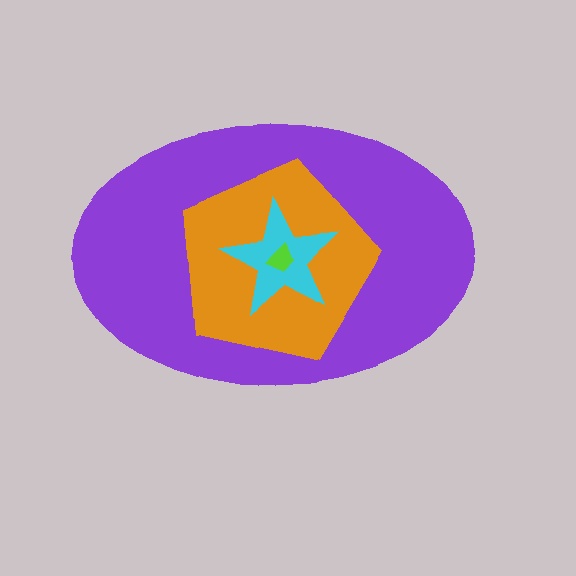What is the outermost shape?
The purple ellipse.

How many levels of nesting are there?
4.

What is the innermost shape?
The lime trapezoid.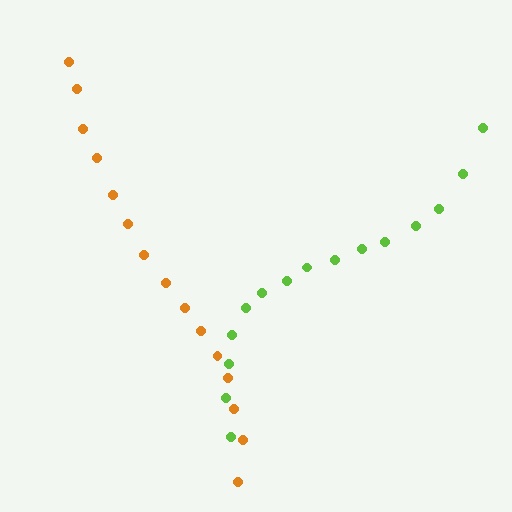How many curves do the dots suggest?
There are 2 distinct paths.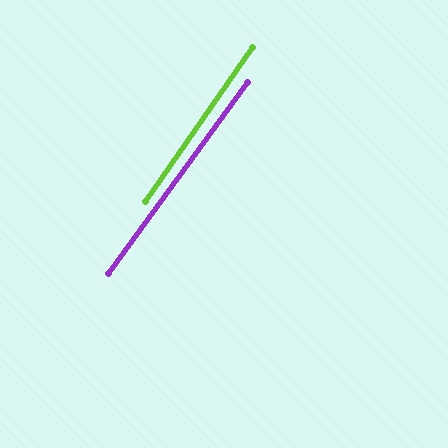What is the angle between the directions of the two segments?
Approximately 1 degree.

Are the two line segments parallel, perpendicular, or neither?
Parallel — their directions differ by only 1.3°.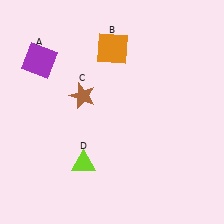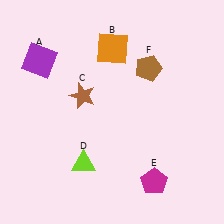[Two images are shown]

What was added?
A magenta pentagon (E), a brown pentagon (F) were added in Image 2.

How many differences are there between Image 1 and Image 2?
There are 2 differences between the two images.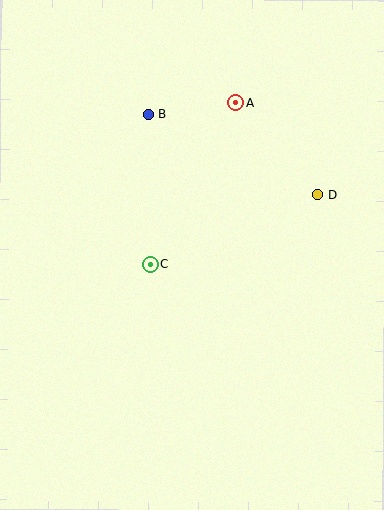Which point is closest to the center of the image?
Point C at (150, 264) is closest to the center.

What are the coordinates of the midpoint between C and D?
The midpoint between C and D is at (234, 229).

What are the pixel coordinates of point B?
Point B is at (148, 114).